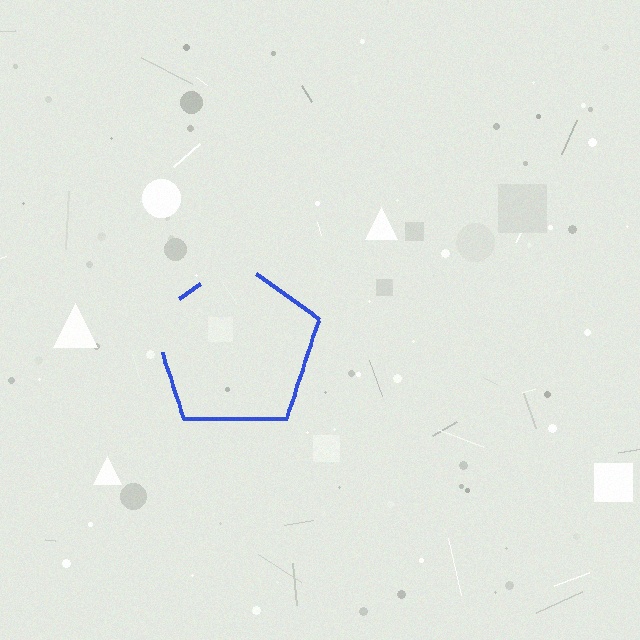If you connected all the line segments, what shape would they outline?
They would outline a pentagon.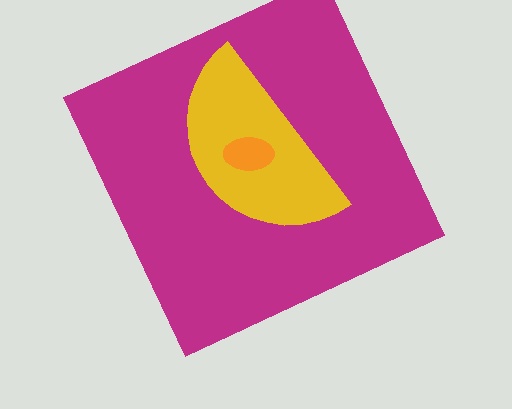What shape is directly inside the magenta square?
The yellow semicircle.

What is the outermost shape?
The magenta square.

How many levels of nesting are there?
3.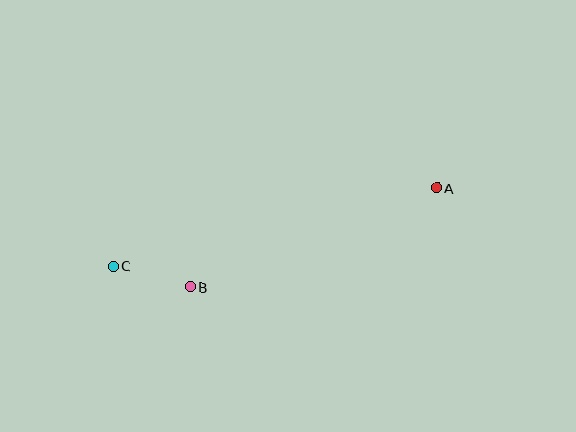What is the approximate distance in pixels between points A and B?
The distance between A and B is approximately 266 pixels.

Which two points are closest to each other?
Points B and C are closest to each other.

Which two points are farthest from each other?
Points A and C are farthest from each other.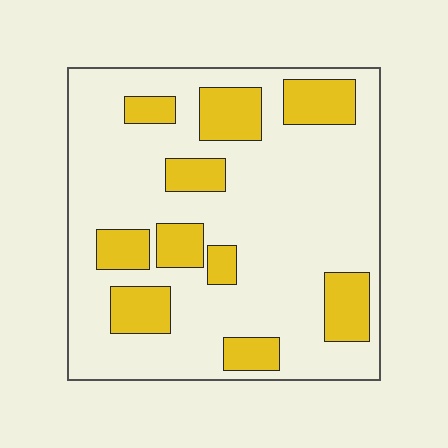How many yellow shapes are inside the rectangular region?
10.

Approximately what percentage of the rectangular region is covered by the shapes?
Approximately 25%.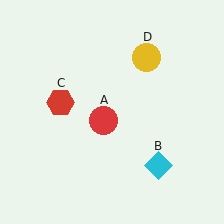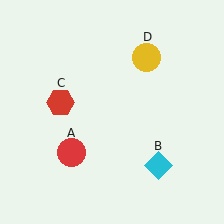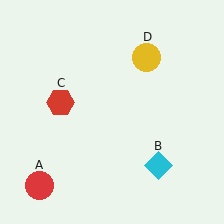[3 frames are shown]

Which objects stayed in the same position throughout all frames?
Cyan diamond (object B) and red hexagon (object C) and yellow circle (object D) remained stationary.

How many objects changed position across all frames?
1 object changed position: red circle (object A).